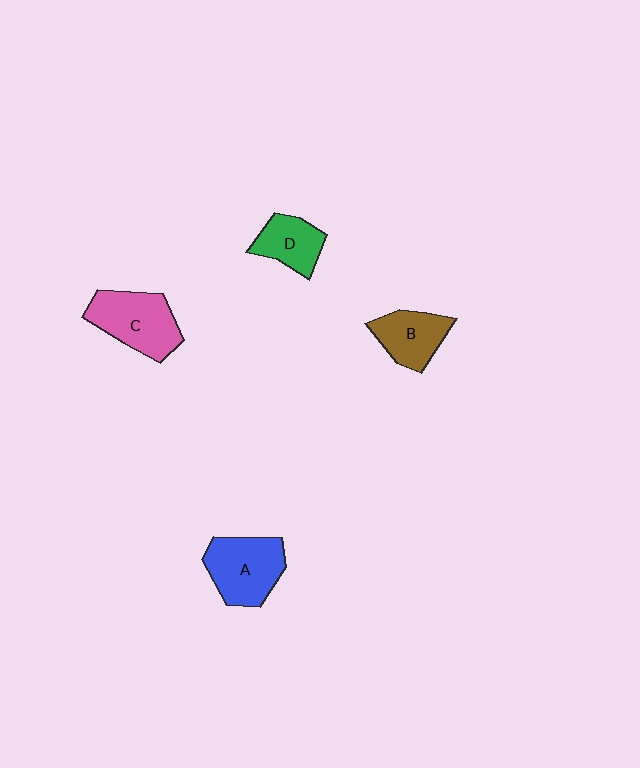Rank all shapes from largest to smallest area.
From largest to smallest: C (pink), A (blue), B (brown), D (green).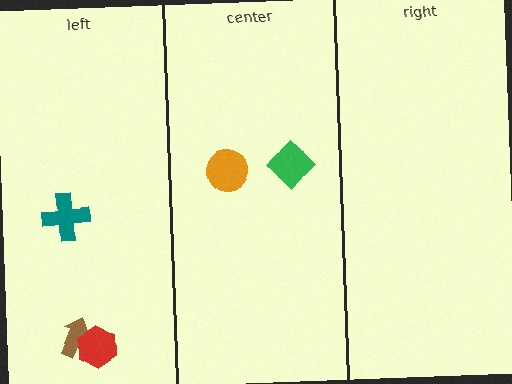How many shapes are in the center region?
2.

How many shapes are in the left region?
3.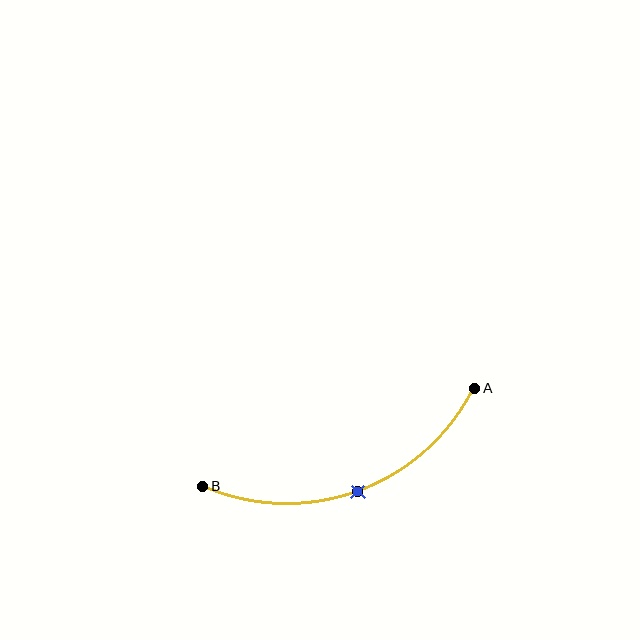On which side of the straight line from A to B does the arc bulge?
The arc bulges below the straight line connecting A and B.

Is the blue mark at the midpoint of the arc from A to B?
Yes. The blue mark lies on the arc at equal arc-length from both A and B — it is the arc midpoint.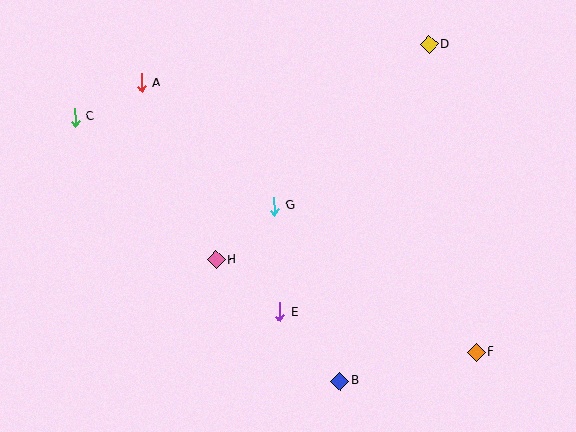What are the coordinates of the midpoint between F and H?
The midpoint between F and H is at (346, 306).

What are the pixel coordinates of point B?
Point B is at (340, 381).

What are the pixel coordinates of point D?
Point D is at (429, 44).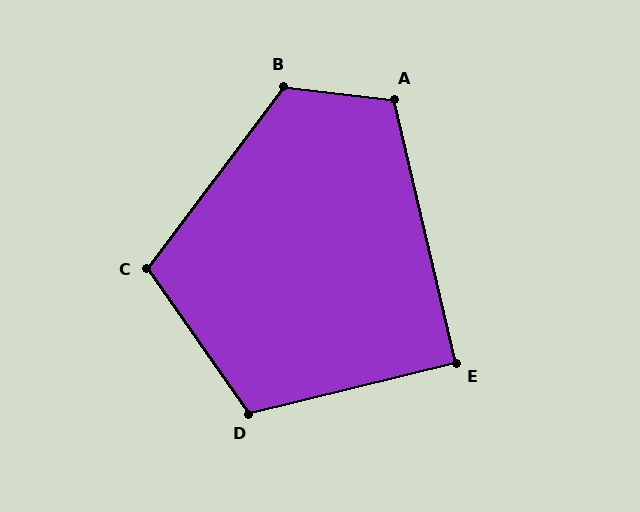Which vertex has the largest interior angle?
B, at approximately 120 degrees.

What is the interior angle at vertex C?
Approximately 108 degrees (obtuse).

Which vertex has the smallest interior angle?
E, at approximately 91 degrees.